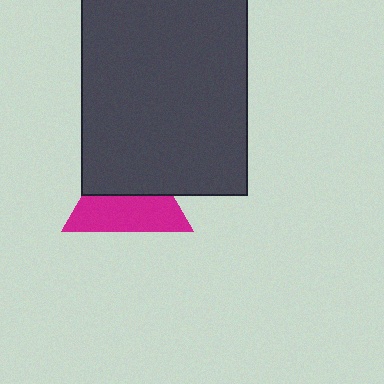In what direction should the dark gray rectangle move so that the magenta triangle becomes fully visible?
The dark gray rectangle should move up. That is the shortest direction to clear the overlap and leave the magenta triangle fully visible.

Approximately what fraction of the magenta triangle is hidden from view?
Roughly 47% of the magenta triangle is hidden behind the dark gray rectangle.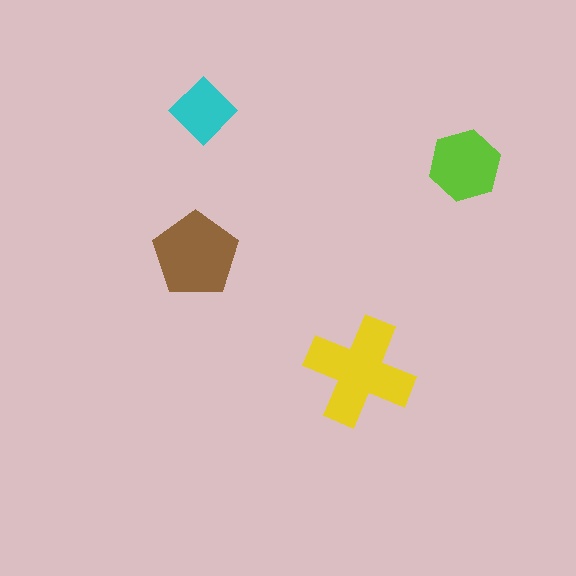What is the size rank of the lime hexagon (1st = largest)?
3rd.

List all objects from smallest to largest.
The cyan diamond, the lime hexagon, the brown pentagon, the yellow cross.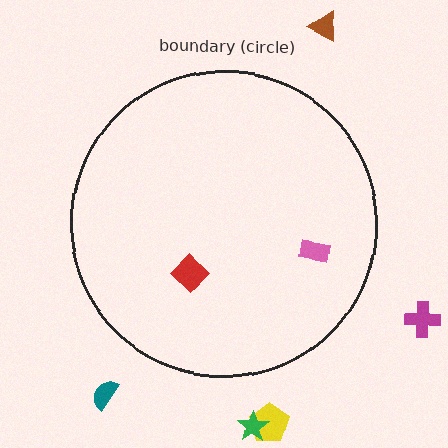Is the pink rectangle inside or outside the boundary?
Inside.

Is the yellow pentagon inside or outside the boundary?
Outside.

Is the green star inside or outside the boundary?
Outside.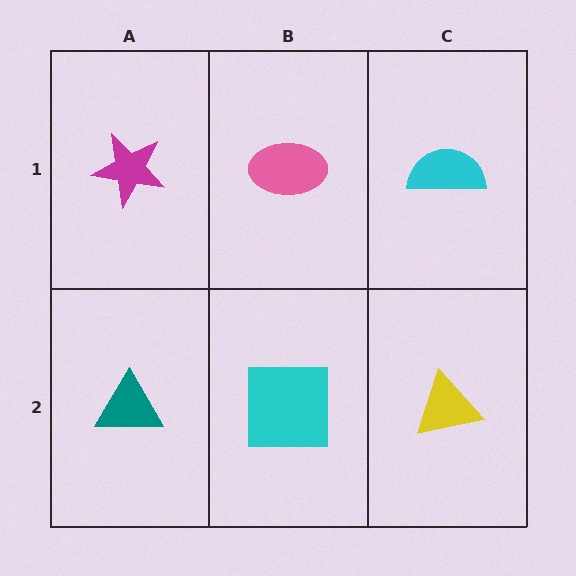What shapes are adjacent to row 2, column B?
A pink ellipse (row 1, column B), a teal triangle (row 2, column A), a yellow triangle (row 2, column C).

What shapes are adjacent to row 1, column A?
A teal triangle (row 2, column A), a pink ellipse (row 1, column B).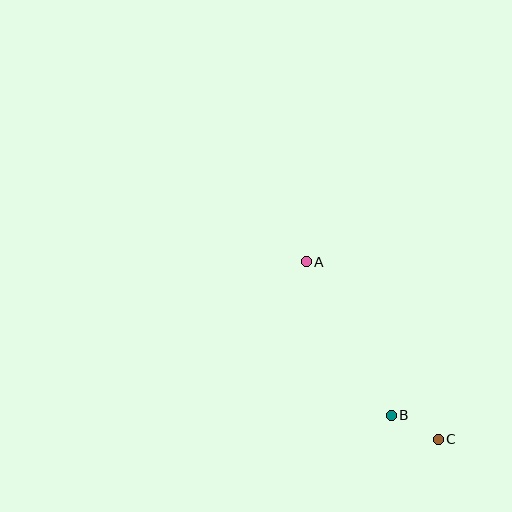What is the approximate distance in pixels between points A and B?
The distance between A and B is approximately 176 pixels.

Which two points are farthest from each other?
Points A and C are farthest from each other.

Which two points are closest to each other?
Points B and C are closest to each other.